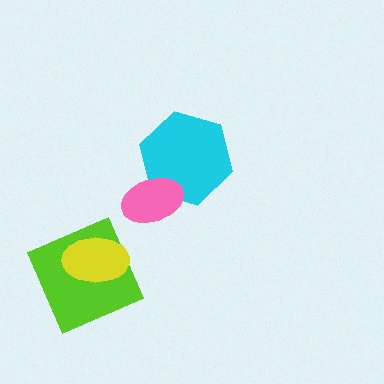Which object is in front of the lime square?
The yellow ellipse is in front of the lime square.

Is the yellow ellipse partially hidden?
No, no other shape covers it.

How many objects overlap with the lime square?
1 object overlaps with the lime square.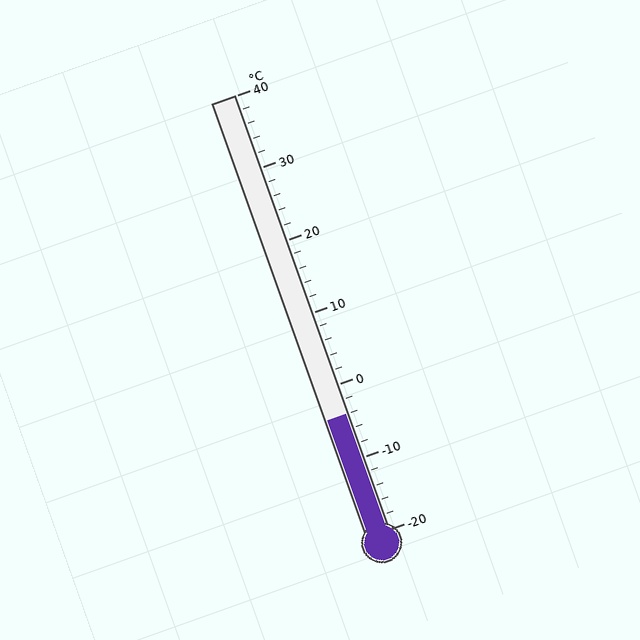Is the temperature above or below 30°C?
The temperature is below 30°C.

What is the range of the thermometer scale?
The thermometer scale ranges from -20°C to 40°C.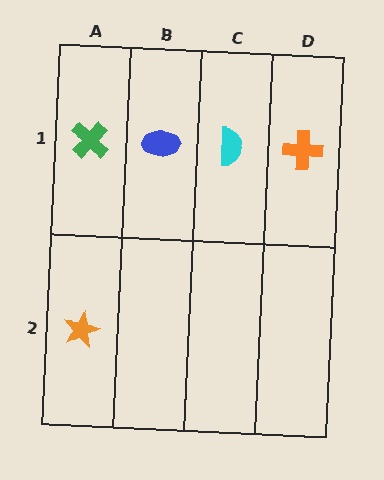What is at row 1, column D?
An orange cross.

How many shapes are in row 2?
1 shape.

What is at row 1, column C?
A cyan semicircle.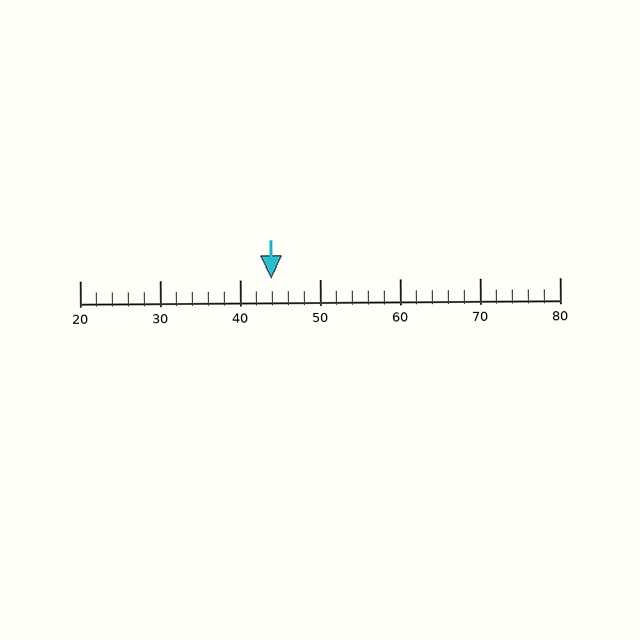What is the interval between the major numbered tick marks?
The major tick marks are spaced 10 units apart.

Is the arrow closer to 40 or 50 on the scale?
The arrow is closer to 40.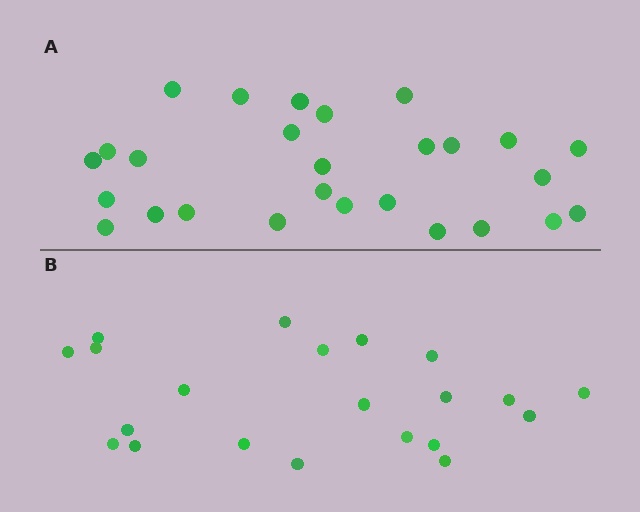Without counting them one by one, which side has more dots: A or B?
Region A (the top region) has more dots.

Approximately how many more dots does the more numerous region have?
Region A has about 6 more dots than region B.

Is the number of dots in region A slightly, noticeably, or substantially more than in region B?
Region A has noticeably more, but not dramatically so. The ratio is roughly 1.3 to 1.